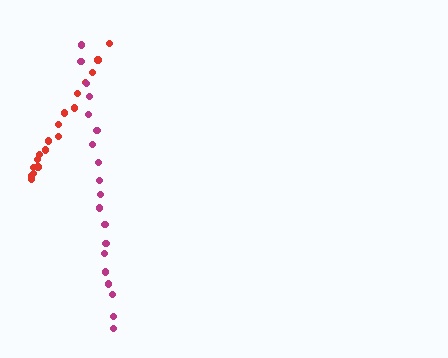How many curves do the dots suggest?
There are 2 distinct paths.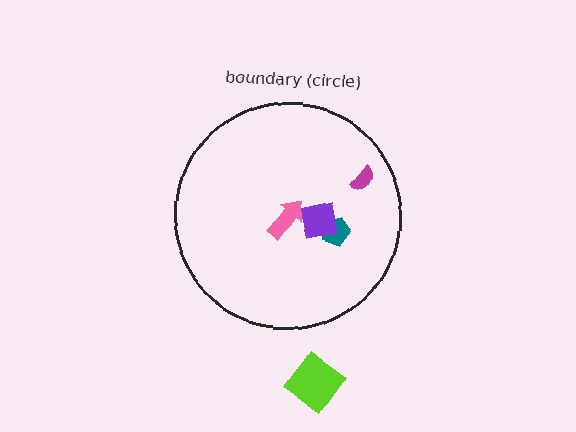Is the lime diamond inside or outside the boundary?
Outside.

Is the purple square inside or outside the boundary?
Inside.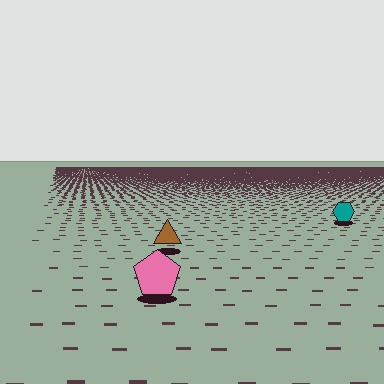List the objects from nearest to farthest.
From nearest to farthest: the pink pentagon, the brown triangle, the teal hexagon.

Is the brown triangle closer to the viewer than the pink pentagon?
No. The pink pentagon is closer — you can tell from the texture gradient: the ground texture is coarser near it.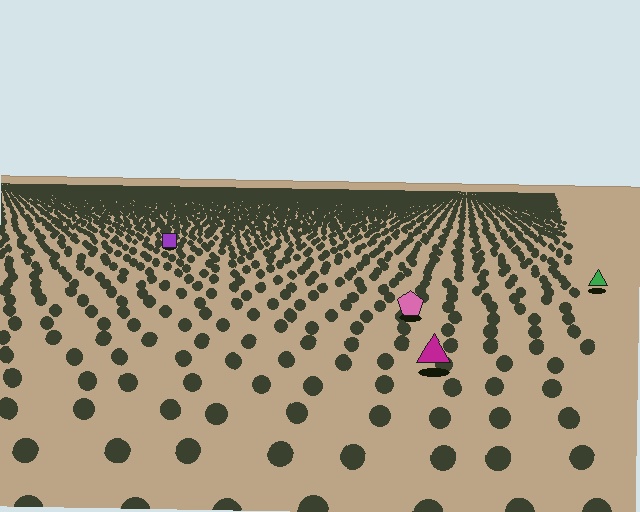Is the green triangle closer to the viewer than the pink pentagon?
No. The pink pentagon is closer — you can tell from the texture gradient: the ground texture is coarser near it.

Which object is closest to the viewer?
The magenta triangle is closest. The texture marks near it are larger and more spread out.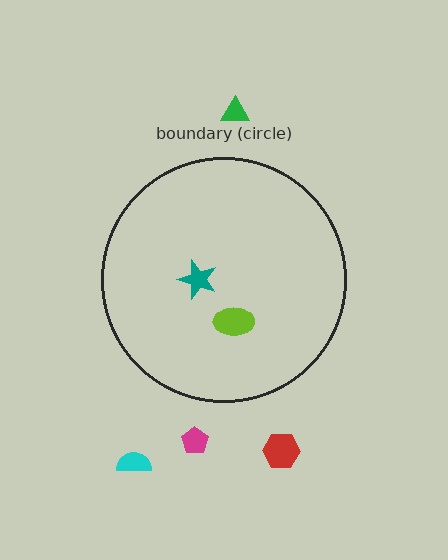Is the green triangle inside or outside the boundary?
Outside.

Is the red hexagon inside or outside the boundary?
Outside.